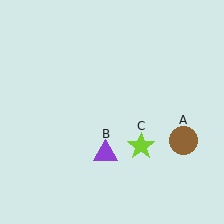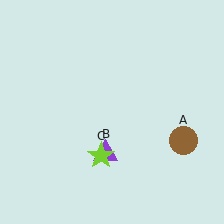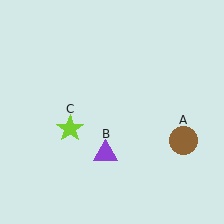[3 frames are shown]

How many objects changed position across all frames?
1 object changed position: lime star (object C).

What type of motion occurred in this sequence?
The lime star (object C) rotated clockwise around the center of the scene.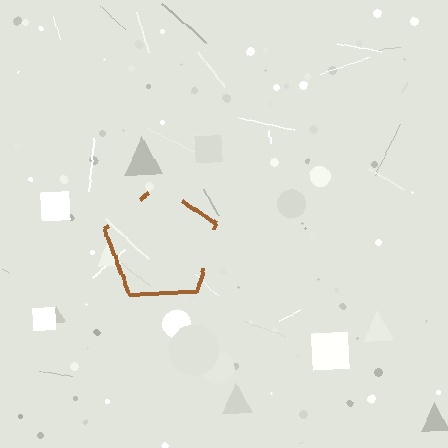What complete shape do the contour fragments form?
The contour fragments form a pentagon.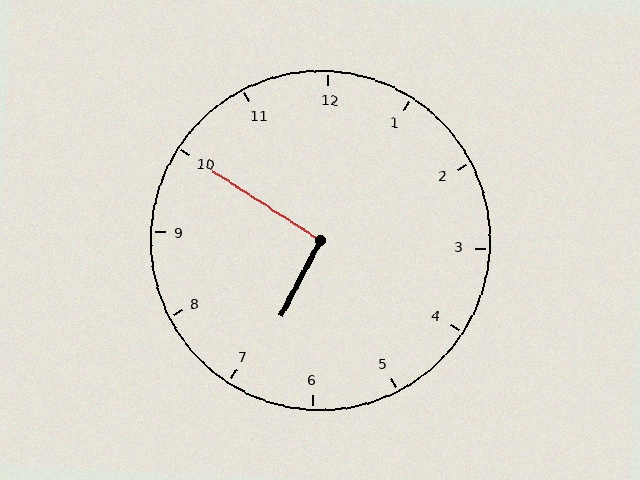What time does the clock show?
6:50.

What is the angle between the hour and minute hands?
Approximately 95 degrees.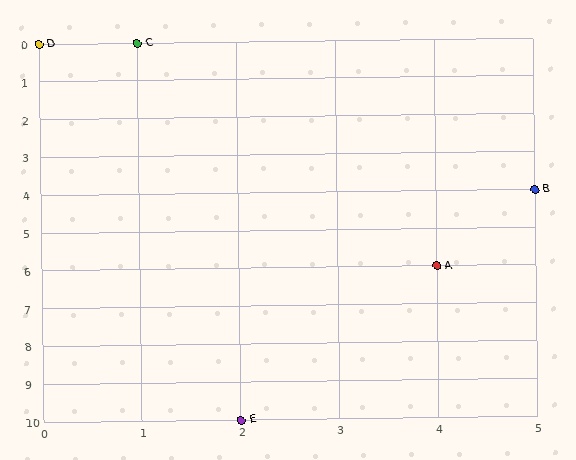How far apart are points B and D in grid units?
Points B and D are 5 columns and 4 rows apart (about 6.4 grid units diagonally).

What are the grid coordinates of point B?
Point B is at grid coordinates (5, 4).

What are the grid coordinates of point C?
Point C is at grid coordinates (1, 0).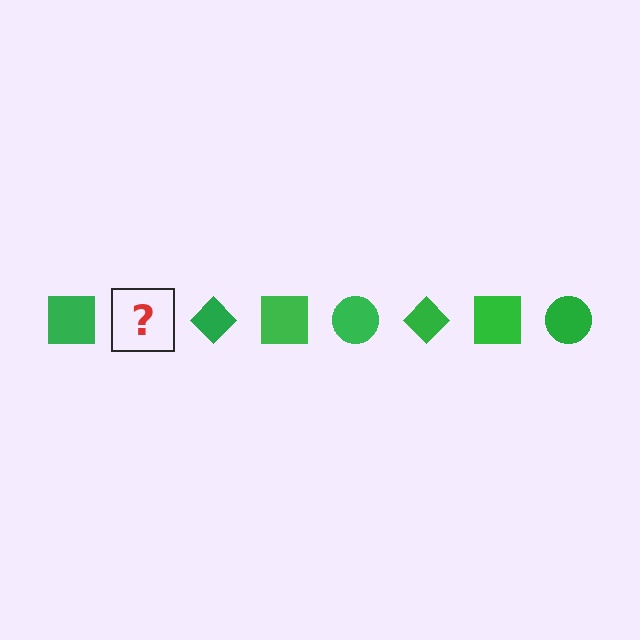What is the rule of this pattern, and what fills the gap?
The rule is that the pattern cycles through square, circle, diamond shapes in green. The gap should be filled with a green circle.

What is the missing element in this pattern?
The missing element is a green circle.